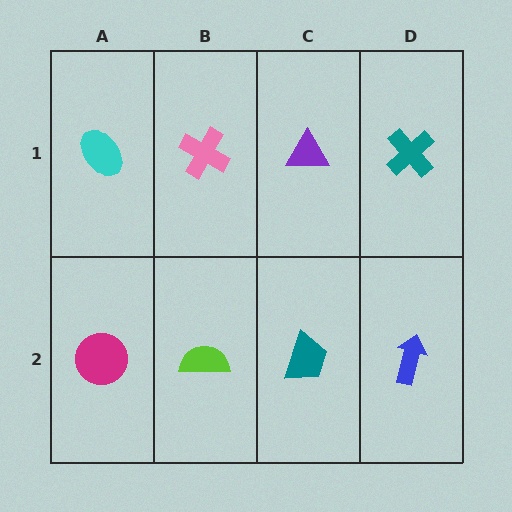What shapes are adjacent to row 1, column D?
A blue arrow (row 2, column D), a purple triangle (row 1, column C).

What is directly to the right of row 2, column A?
A lime semicircle.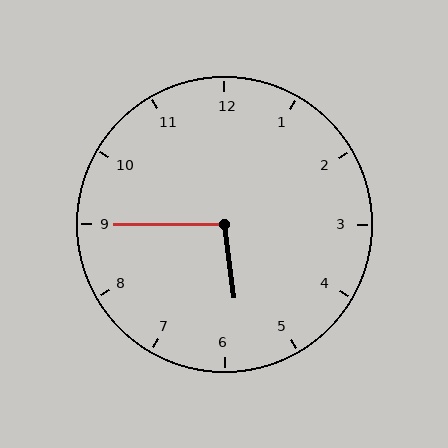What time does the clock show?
5:45.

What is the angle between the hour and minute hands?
Approximately 98 degrees.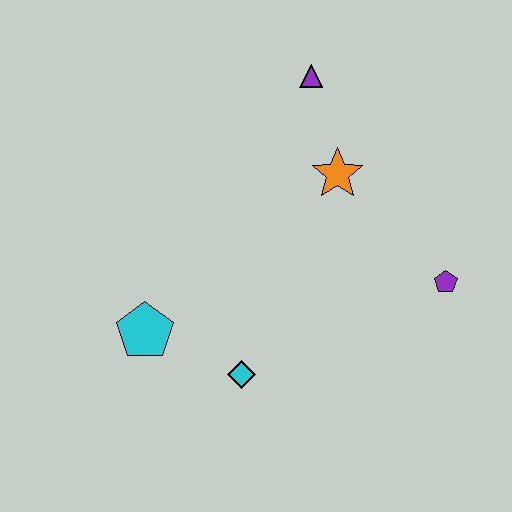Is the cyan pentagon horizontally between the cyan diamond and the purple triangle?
No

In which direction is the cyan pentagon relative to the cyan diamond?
The cyan pentagon is to the left of the cyan diamond.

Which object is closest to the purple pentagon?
The orange star is closest to the purple pentagon.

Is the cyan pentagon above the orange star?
No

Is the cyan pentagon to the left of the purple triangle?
Yes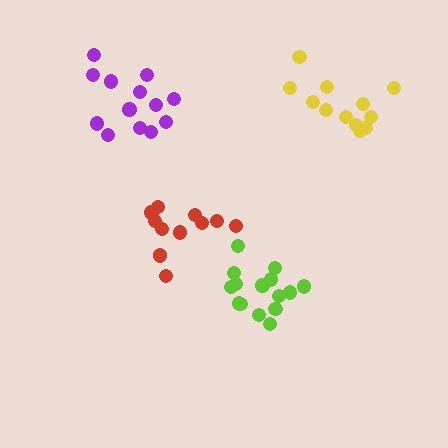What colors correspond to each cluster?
The clusters are colored: yellow, red, lime, purple.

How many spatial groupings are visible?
There are 4 spatial groupings.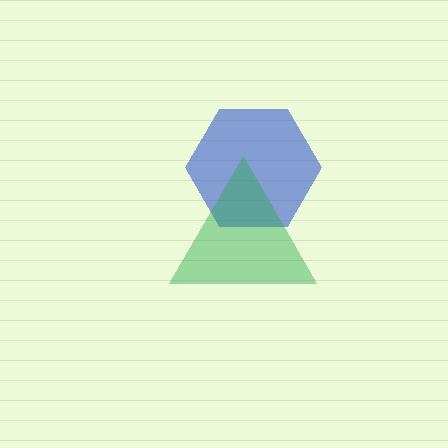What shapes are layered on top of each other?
The layered shapes are: a blue hexagon, a green triangle.